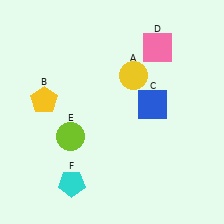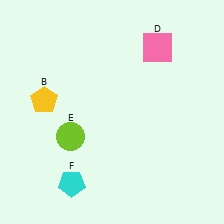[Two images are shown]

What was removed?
The blue square (C), the yellow circle (A) were removed in Image 2.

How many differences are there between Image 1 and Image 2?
There are 2 differences between the two images.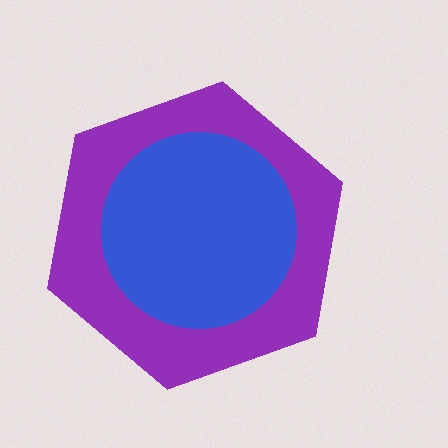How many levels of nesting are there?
2.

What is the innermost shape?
The blue circle.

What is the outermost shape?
The purple hexagon.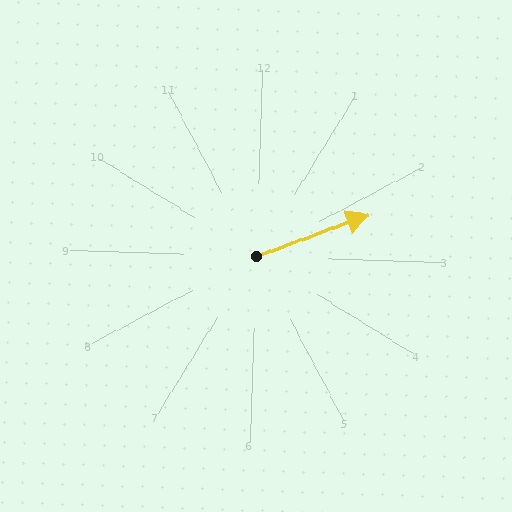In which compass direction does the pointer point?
East.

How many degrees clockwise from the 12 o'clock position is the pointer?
Approximately 68 degrees.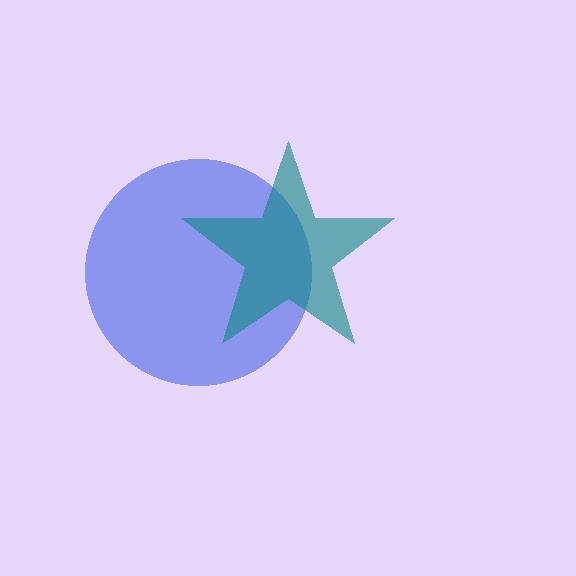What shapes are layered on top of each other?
The layered shapes are: a blue circle, a teal star.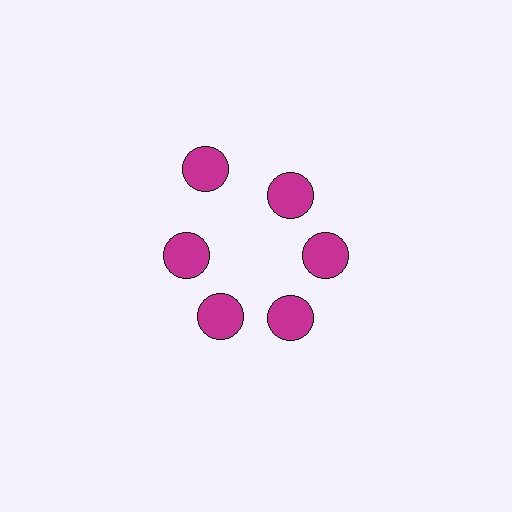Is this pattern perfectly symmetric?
No. The 6 magenta circles are arranged in a ring, but one element near the 11 o'clock position is pushed outward from the center, breaking the 6-fold rotational symmetry.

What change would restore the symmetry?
The symmetry would be restored by moving it inward, back onto the ring so that all 6 circles sit at equal angles and equal distance from the center.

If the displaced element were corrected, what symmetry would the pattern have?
It would have 6-fold rotational symmetry — the pattern would map onto itself every 60 degrees.